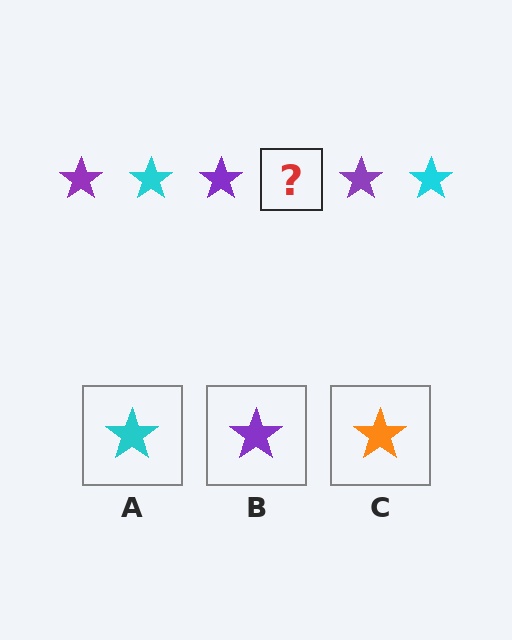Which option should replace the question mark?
Option A.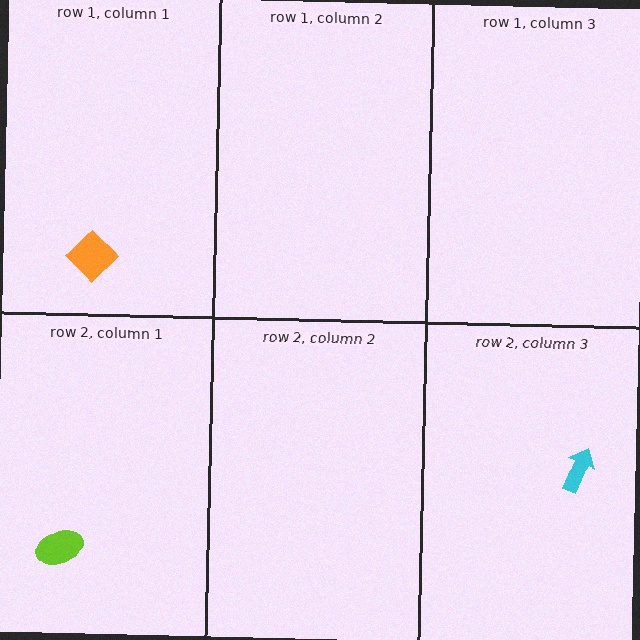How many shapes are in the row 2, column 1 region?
1.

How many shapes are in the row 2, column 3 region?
1.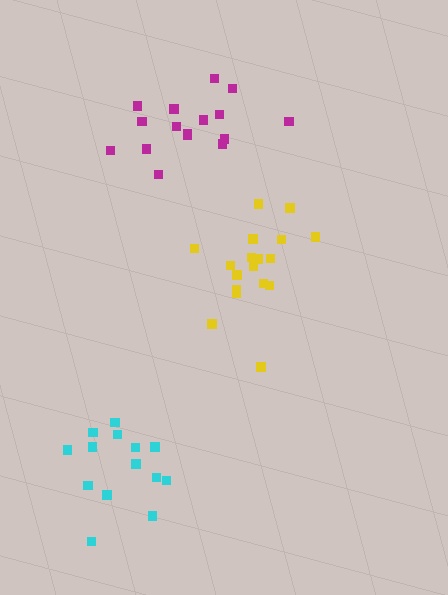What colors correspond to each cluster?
The clusters are colored: cyan, yellow, magenta.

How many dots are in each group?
Group 1: 14 dots, Group 2: 18 dots, Group 3: 17 dots (49 total).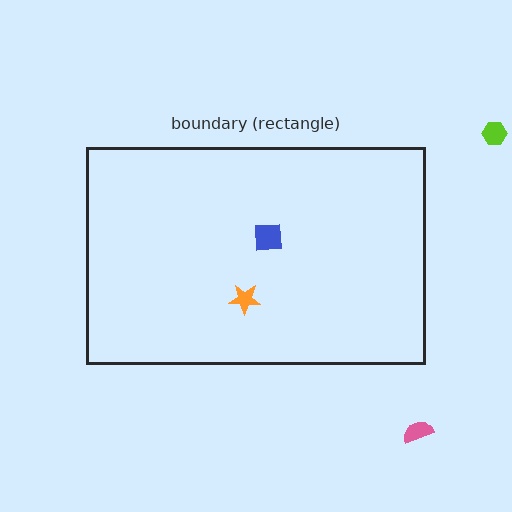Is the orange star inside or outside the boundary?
Inside.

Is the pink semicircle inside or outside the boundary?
Outside.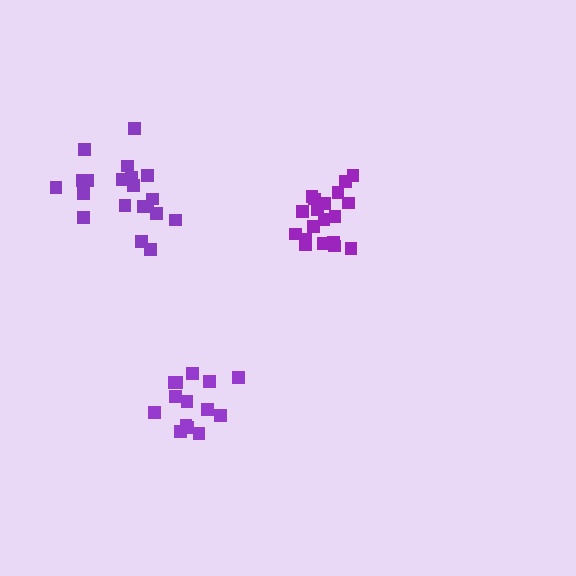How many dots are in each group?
Group 1: 14 dots, Group 2: 19 dots, Group 3: 20 dots (53 total).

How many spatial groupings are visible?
There are 3 spatial groupings.